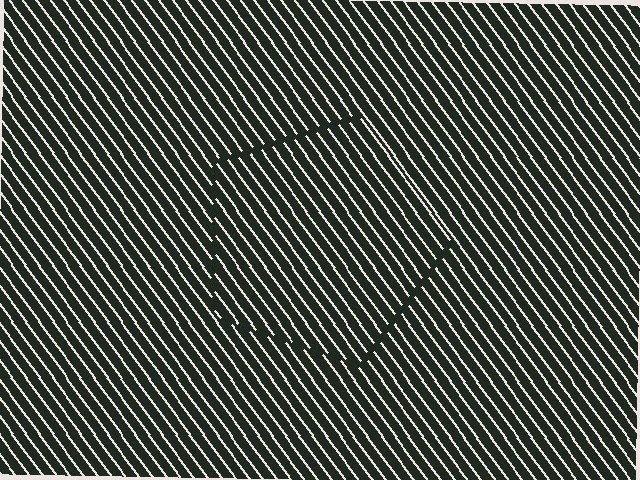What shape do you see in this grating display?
An illusory pentagon. The interior of the shape contains the same grating, shifted by half a period — the contour is defined by the phase discontinuity where line-ends from the inner and outer gratings abut.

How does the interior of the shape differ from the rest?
The interior of the shape contains the same grating, shifted by half a period — the contour is defined by the phase discontinuity where line-ends from the inner and outer gratings abut.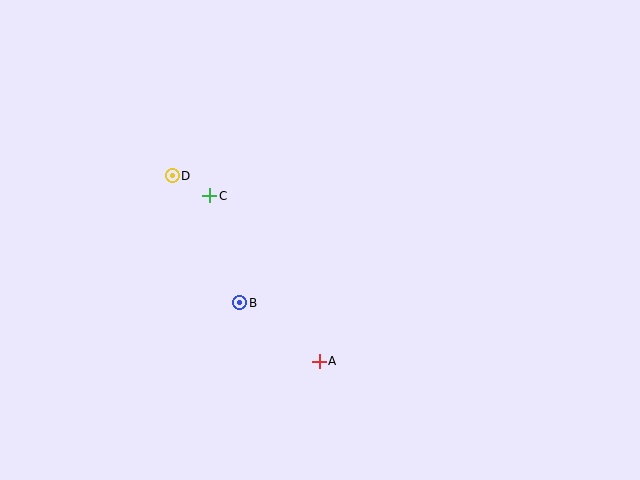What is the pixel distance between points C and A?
The distance between C and A is 199 pixels.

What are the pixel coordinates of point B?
Point B is at (240, 303).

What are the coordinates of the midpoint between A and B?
The midpoint between A and B is at (279, 332).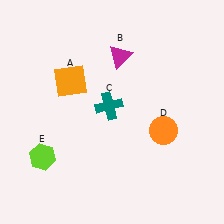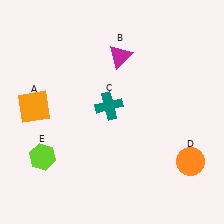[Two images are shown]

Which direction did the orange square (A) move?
The orange square (A) moved left.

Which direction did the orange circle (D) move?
The orange circle (D) moved down.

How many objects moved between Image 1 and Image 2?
2 objects moved between the two images.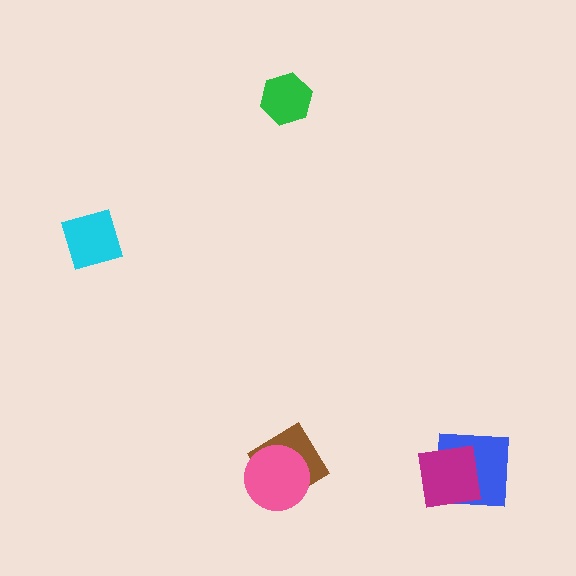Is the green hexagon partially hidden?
No, no other shape covers it.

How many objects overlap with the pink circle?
1 object overlaps with the pink circle.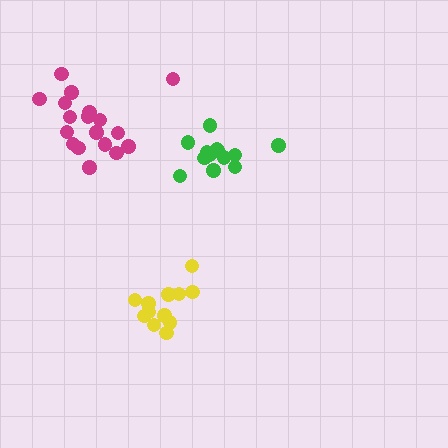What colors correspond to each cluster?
The clusters are colored: yellow, green, magenta.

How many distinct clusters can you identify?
There are 3 distinct clusters.